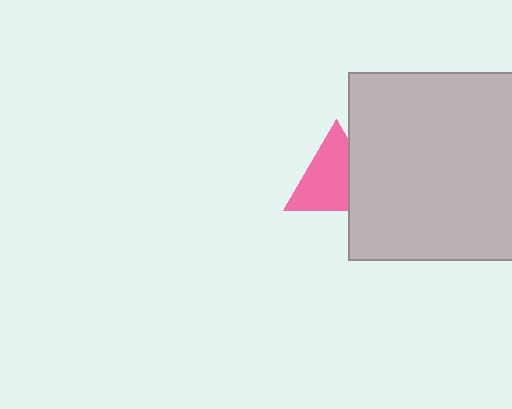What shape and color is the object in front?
The object in front is a light gray rectangle.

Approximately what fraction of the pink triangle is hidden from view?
Roughly 32% of the pink triangle is hidden behind the light gray rectangle.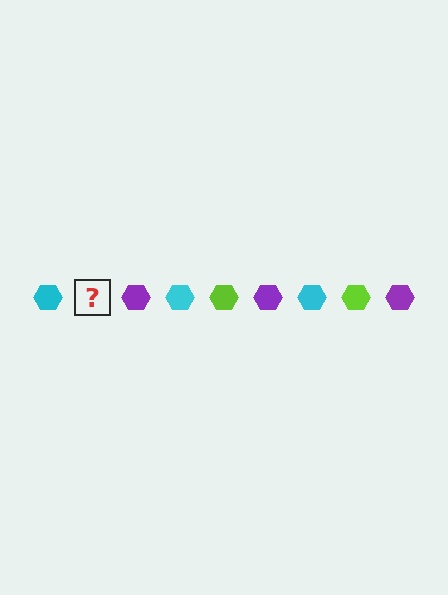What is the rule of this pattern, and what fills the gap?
The rule is that the pattern cycles through cyan, lime, purple hexagons. The gap should be filled with a lime hexagon.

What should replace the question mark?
The question mark should be replaced with a lime hexagon.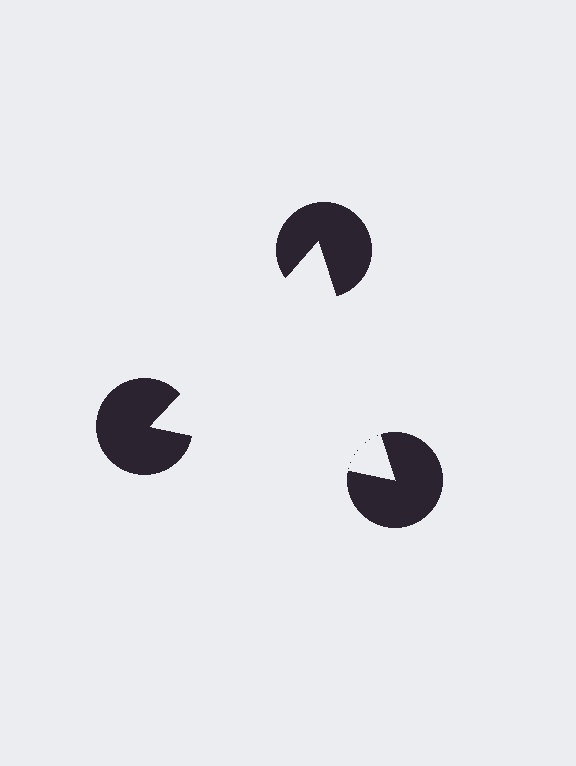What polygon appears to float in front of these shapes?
An illusory triangle — its edges are inferred from the aligned wedge cuts in the pac-man discs, not physically drawn.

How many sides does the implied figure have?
3 sides.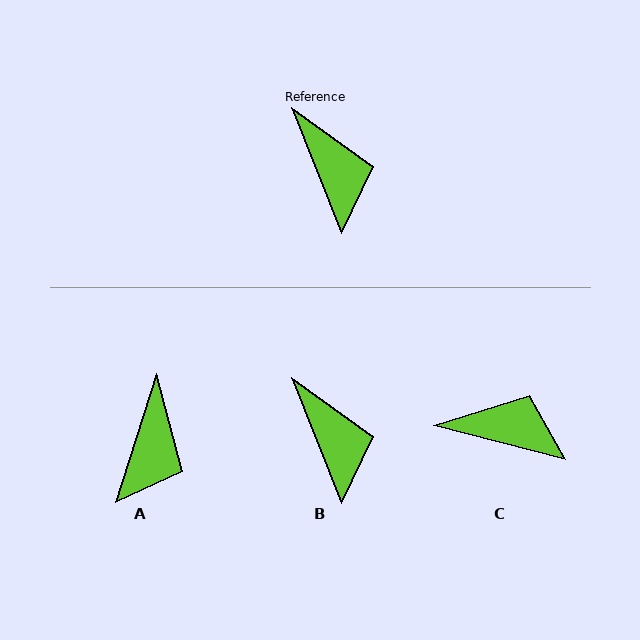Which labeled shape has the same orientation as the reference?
B.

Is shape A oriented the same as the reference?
No, it is off by about 40 degrees.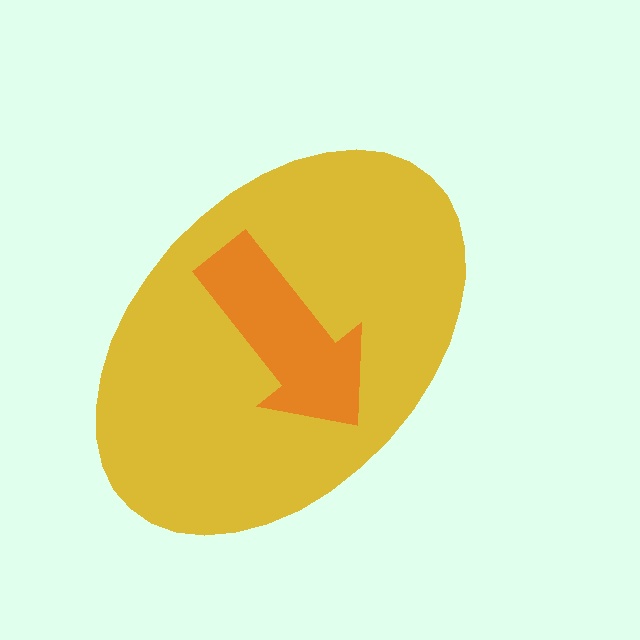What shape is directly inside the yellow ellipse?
The orange arrow.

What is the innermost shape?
The orange arrow.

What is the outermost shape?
The yellow ellipse.